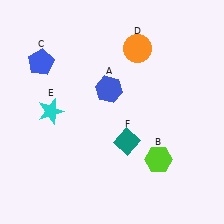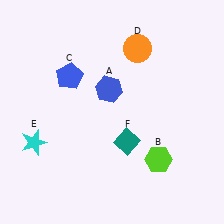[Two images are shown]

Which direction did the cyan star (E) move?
The cyan star (E) moved down.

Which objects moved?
The objects that moved are: the blue pentagon (C), the cyan star (E).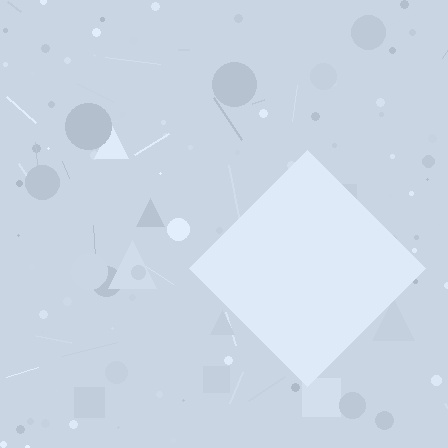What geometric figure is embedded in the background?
A diamond is embedded in the background.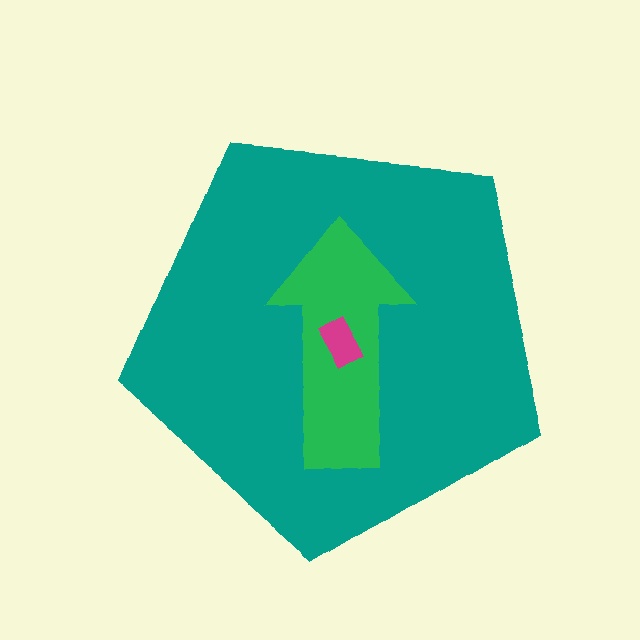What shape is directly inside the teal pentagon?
The green arrow.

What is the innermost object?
The magenta rectangle.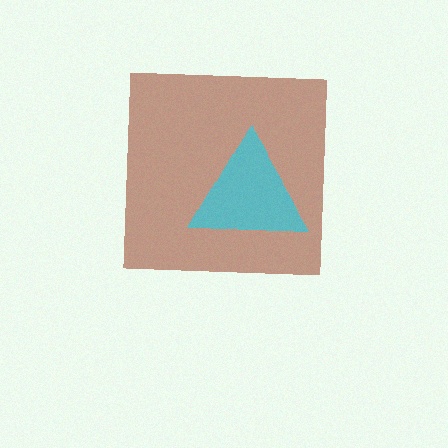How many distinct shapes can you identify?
There are 2 distinct shapes: a brown square, a cyan triangle.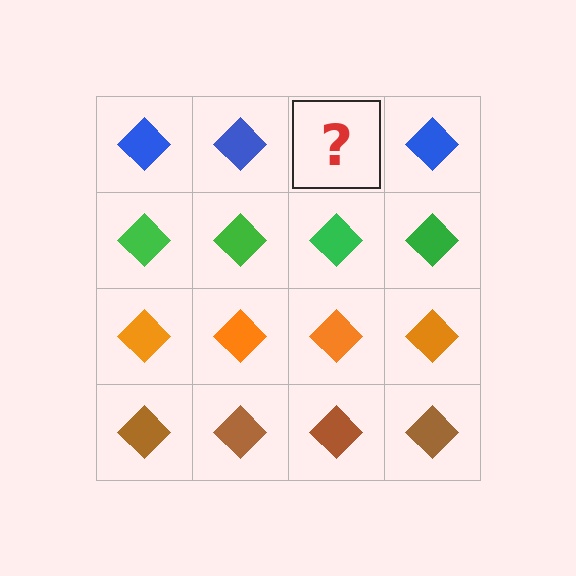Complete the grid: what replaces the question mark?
The question mark should be replaced with a blue diamond.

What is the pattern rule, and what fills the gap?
The rule is that each row has a consistent color. The gap should be filled with a blue diamond.